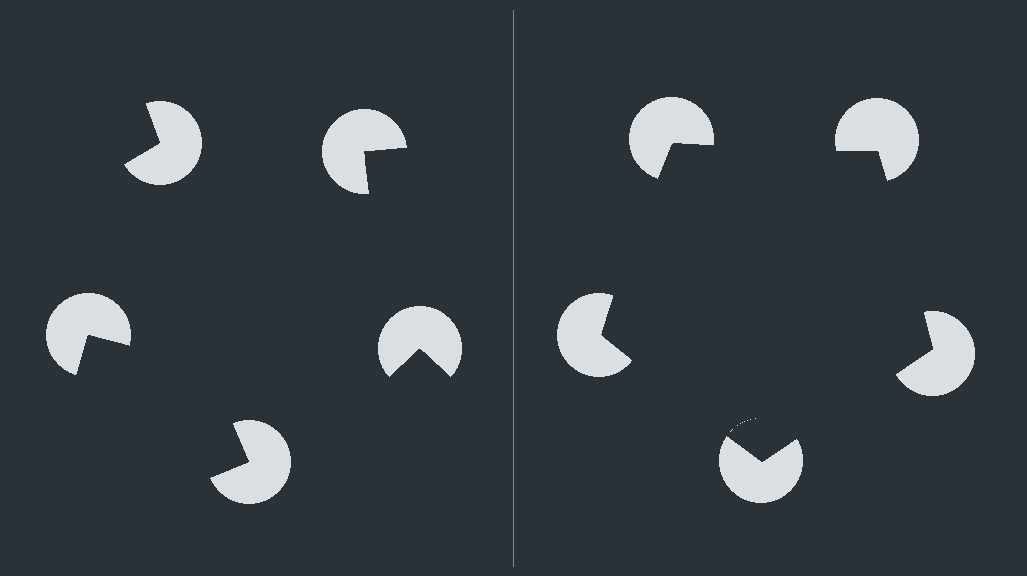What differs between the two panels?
The pac-man discs are positioned identically on both sides; only the wedge orientations differ. On the right they align to a pentagon; on the left they are misaligned.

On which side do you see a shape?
An illusory pentagon appears on the right side. On the left side the wedge cuts are rotated, so no coherent shape forms.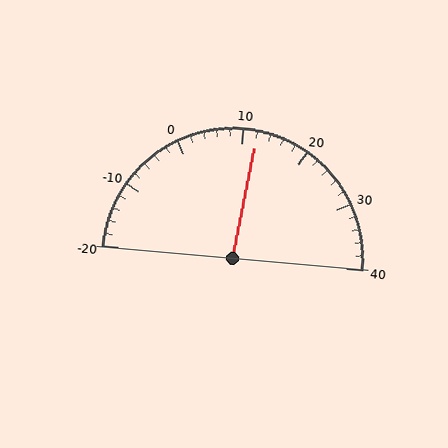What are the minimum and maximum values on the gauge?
The gauge ranges from -20 to 40.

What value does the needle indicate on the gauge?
The needle indicates approximately 12.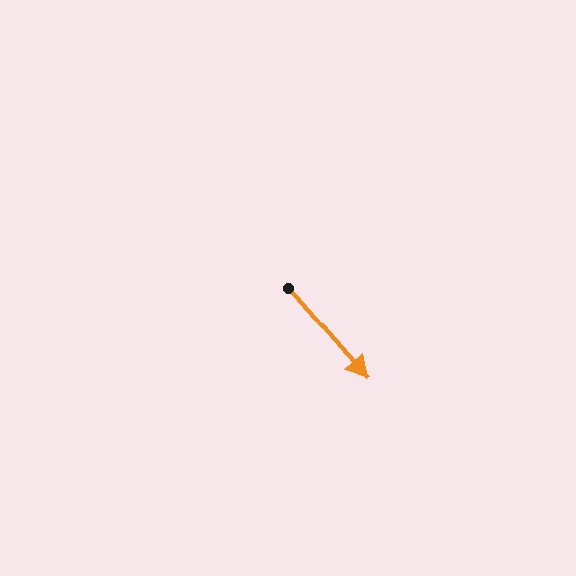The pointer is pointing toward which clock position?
Roughly 5 o'clock.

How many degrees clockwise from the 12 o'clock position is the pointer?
Approximately 139 degrees.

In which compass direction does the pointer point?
Southeast.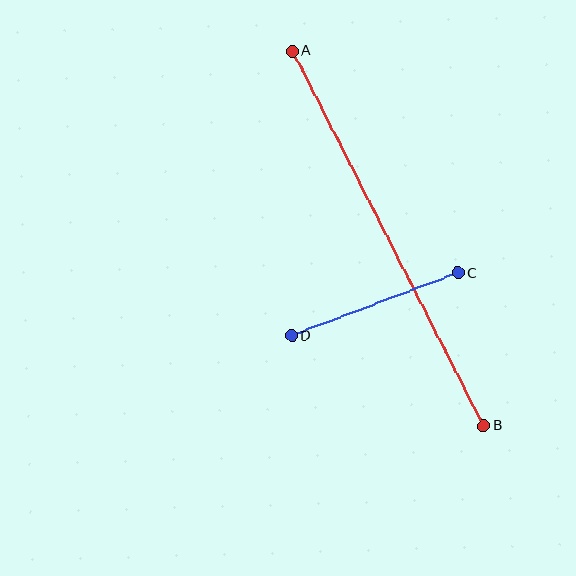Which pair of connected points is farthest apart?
Points A and B are farthest apart.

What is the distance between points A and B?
The distance is approximately 421 pixels.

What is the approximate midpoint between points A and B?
The midpoint is at approximately (388, 238) pixels.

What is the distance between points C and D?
The distance is approximately 178 pixels.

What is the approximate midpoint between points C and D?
The midpoint is at approximately (375, 304) pixels.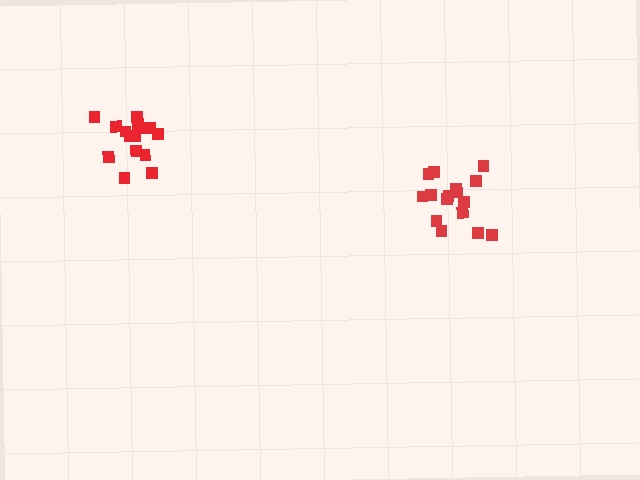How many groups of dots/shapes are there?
There are 2 groups.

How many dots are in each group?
Group 1: 16 dots, Group 2: 15 dots (31 total).